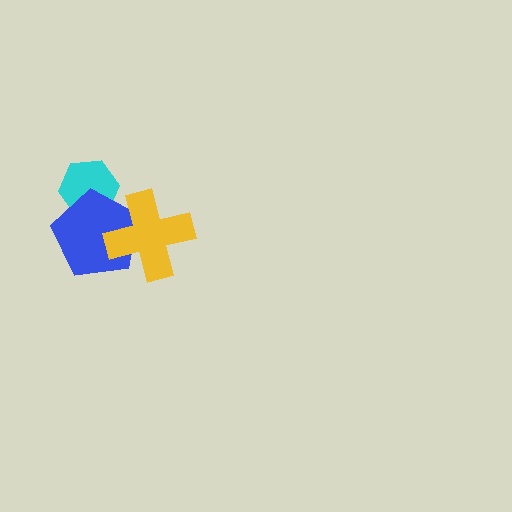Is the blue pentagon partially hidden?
Yes, it is partially covered by another shape.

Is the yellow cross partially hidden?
No, no other shape covers it.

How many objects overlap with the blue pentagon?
2 objects overlap with the blue pentagon.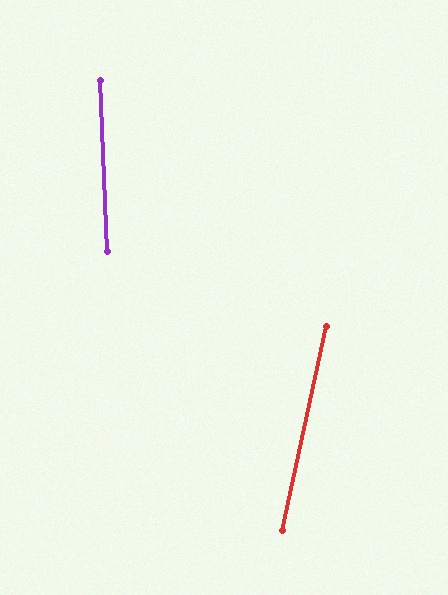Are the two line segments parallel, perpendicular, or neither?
Neither parallel nor perpendicular — they differ by about 15°.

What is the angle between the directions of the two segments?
Approximately 15 degrees.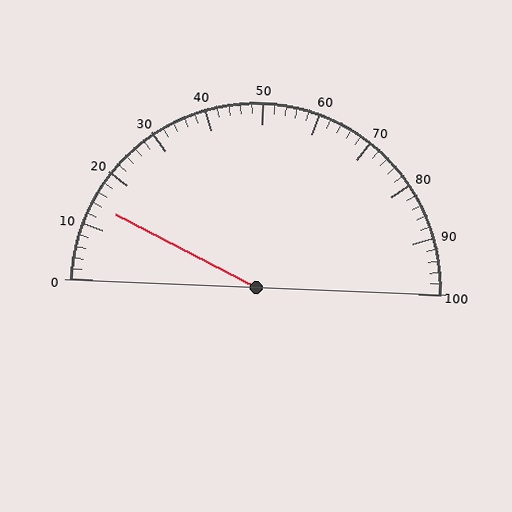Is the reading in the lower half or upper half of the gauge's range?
The reading is in the lower half of the range (0 to 100).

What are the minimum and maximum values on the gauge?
The gauge ranges from 0 to 100.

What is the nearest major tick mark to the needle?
The nearest major tick mark is 10.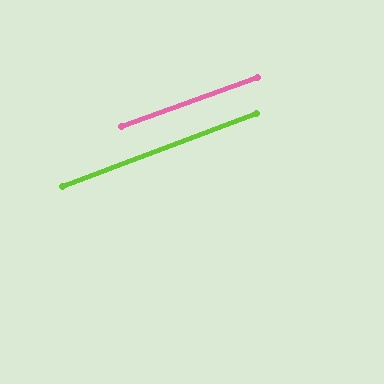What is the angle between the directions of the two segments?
Approximately 1 degree.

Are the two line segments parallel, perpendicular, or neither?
Parallel — their directions differ by only 1.0°.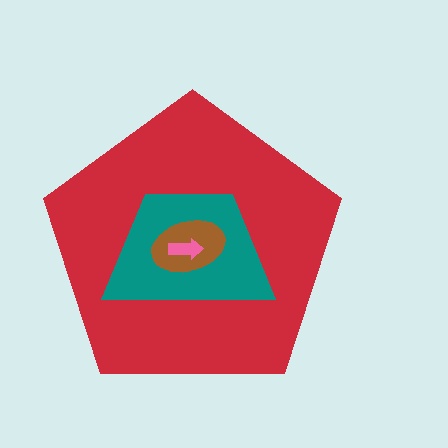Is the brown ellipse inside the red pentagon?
Yes.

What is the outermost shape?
The red pentagon.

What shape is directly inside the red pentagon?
The teal trapezoid.